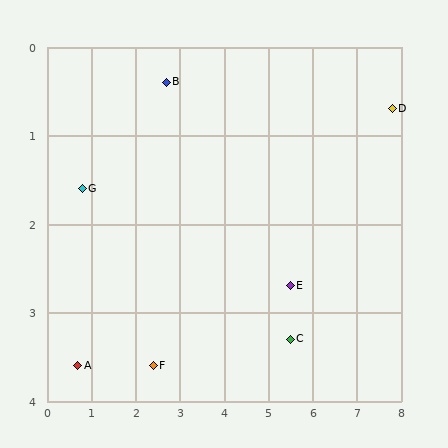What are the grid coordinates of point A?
Point A is at approximately (0.7, 3.6).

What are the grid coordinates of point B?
Point B is at approximately (2.7, 0.4).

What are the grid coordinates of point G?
Point G is at approximately (0.8, 1.6).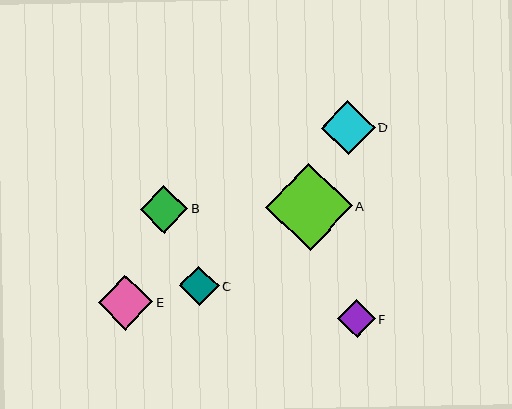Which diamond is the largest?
Diamond A is the largest with a size of approximately 87 pixels.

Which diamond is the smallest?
Diamond F is the smallest with a size of approximately 38 pixels.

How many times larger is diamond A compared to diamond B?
Diamond A is approximately 1.8 times the size of diamond B.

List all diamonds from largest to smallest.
From largest to smallest: A, E, D, B, C, F.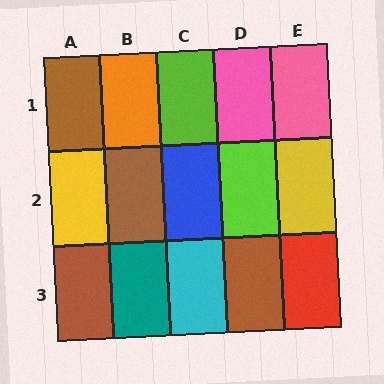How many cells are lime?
2 cells are lime.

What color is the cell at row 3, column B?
Teal.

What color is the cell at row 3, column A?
Brown.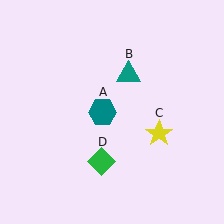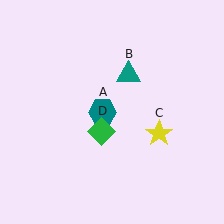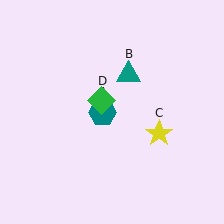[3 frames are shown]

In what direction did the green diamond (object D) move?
The green diamond (object D) moved up.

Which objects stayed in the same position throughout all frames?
Teal hexagon (object A) and teal triangle (object B) and yellow star (object C) remained stationary.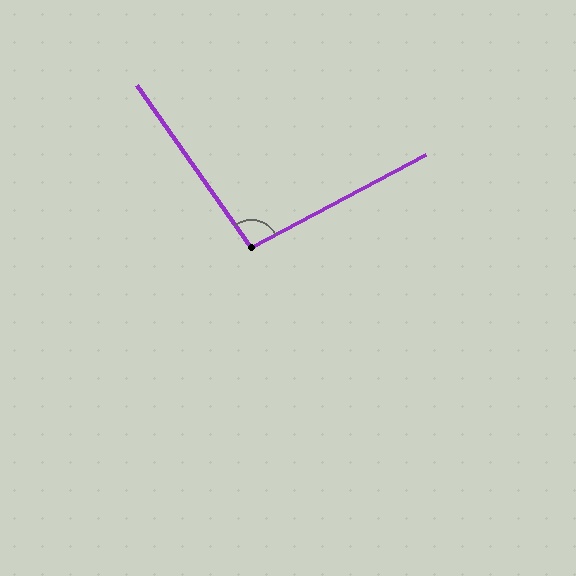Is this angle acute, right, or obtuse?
It is obtuse.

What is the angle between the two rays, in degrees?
Approximately 97 degrees.